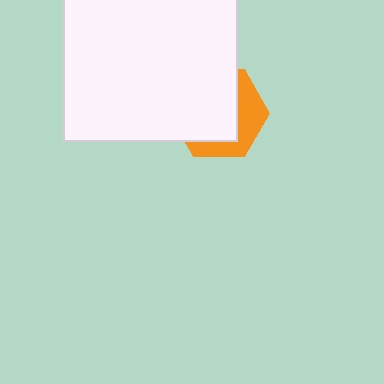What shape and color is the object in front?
The object in front is a white rectangle.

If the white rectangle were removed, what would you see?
You would see the complete orange hexagon.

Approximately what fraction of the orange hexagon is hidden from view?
Roughly 63% of the orange hexagon is hidden behind the white rectangle.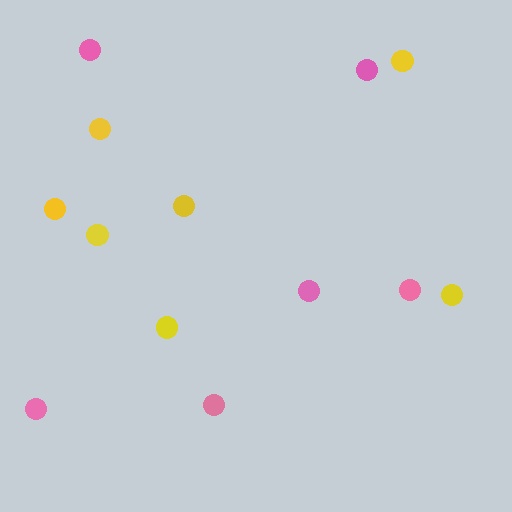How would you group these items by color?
There are 2 groups: one group of yellow circles (7) and one group of pink circles (6).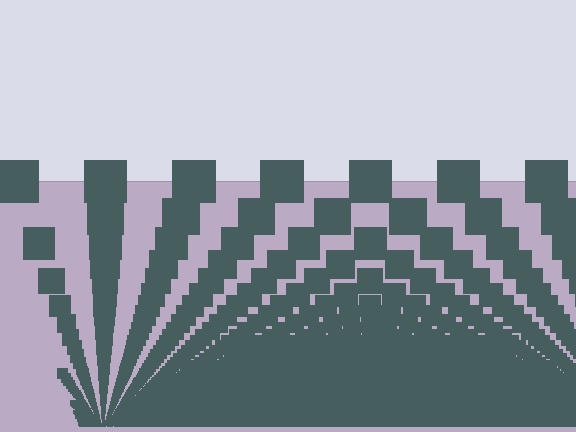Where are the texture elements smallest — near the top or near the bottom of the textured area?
Near the bottom.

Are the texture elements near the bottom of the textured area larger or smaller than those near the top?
Smaller. The gradient is inverted — elements near the bottom are smaller and denser.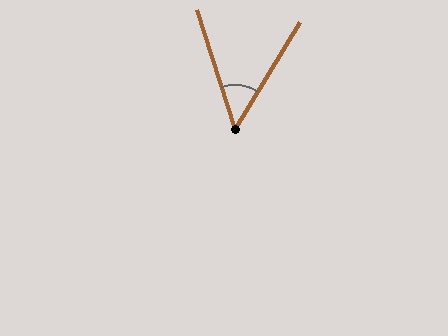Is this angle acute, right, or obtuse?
It is acute.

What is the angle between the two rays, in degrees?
Approximately 49 degrees.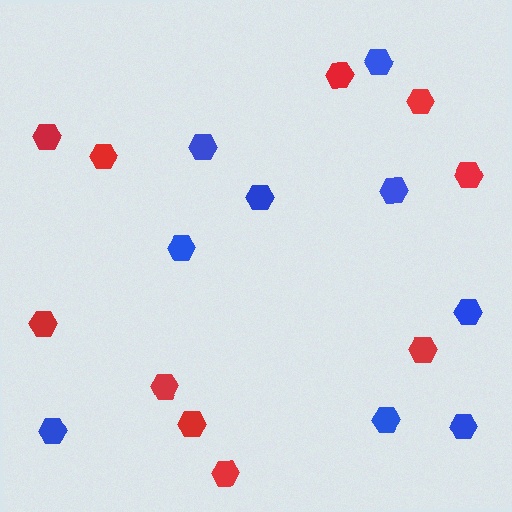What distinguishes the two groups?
There are 2 groups: one group of red hexagons (10) and one group of blue hexagons (9).